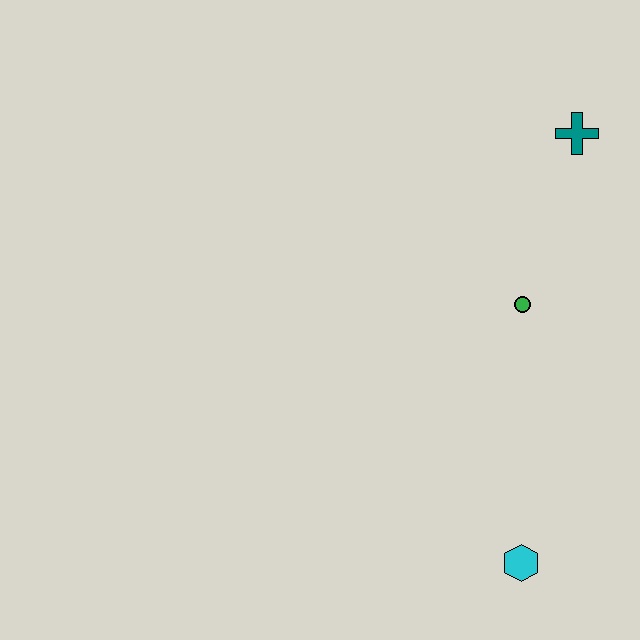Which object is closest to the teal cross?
The green circle is closest to the teal cross.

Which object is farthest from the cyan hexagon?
The teal cross is farthest from the cyan hexagon.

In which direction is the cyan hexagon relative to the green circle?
The cyan hexagon is below the green circle.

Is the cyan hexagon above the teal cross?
No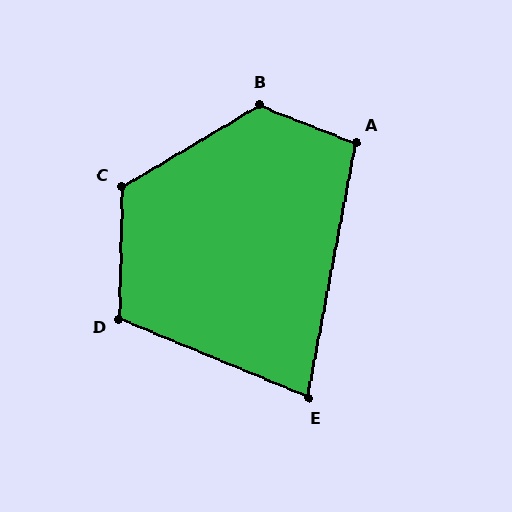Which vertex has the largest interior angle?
B, at approximately 128 degrees.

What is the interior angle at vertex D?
Approximately 111 degrees (obtuse).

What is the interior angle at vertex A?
Approximately 101 degrees (obtuse).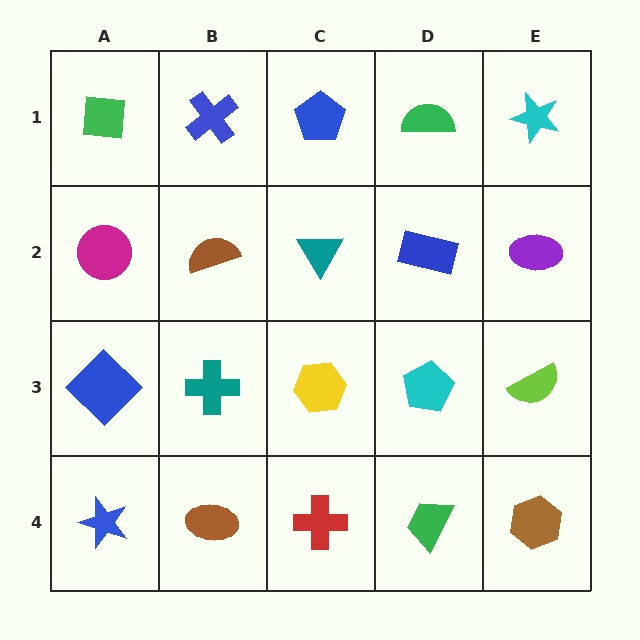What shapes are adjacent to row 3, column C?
A teal triangle (row 2, column C), a red cross (row 4, column C), a teal cross (row 3, column B), a cyan pentagon (row 3, column D).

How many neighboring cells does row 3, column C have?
4.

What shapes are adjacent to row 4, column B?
A teal cross (row 3, column B), a blue star (row 4, column A), a red cross (row 4, column C).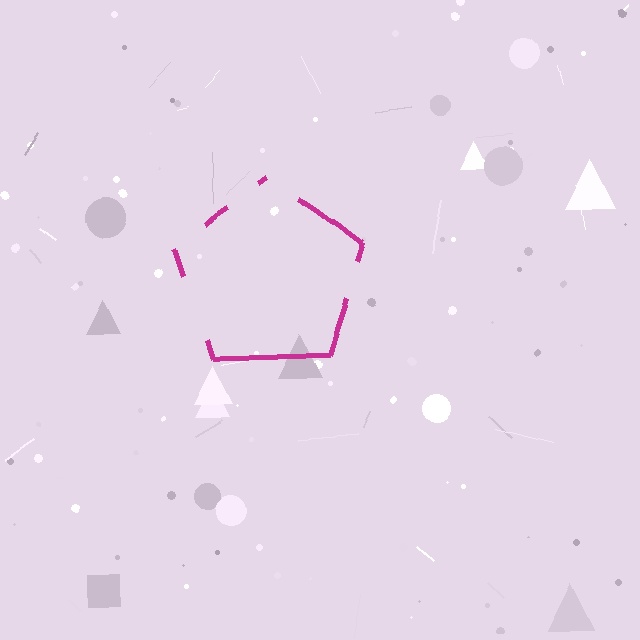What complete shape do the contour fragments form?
The contour fragments form a pentagon.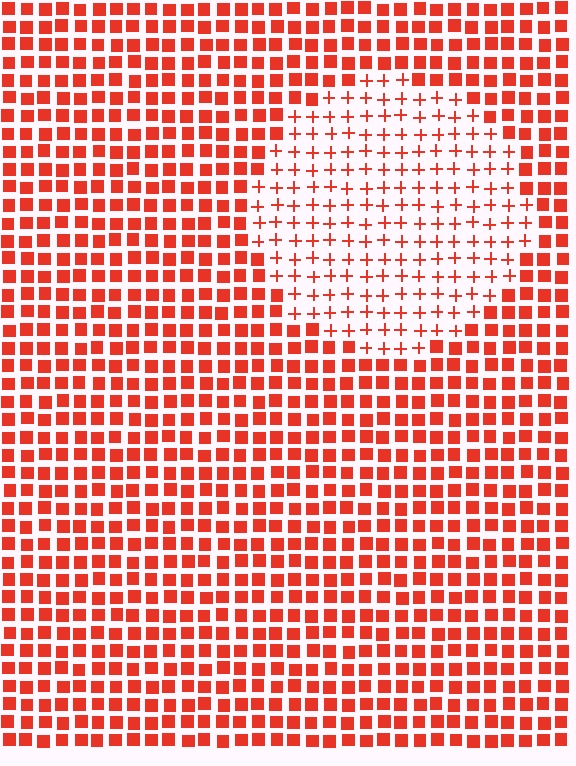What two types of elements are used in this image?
The image uses plus signs inside the circle region and squares outside it.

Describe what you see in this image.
The image is filled with small red elements arranged in a uniform grid. A circle-shaped region contains plus signs, while the surrounding area contains squares. The boundary is defined purely by the change in element shape.